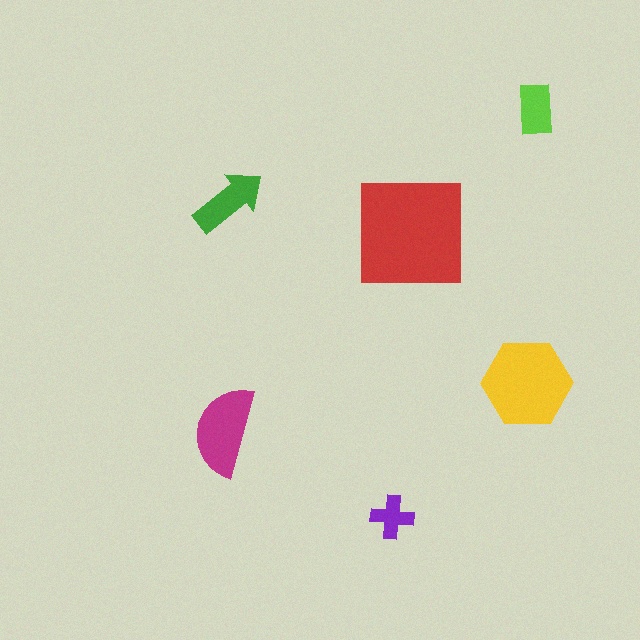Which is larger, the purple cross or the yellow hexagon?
The yellow hexagon.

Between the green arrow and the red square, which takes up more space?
The red square.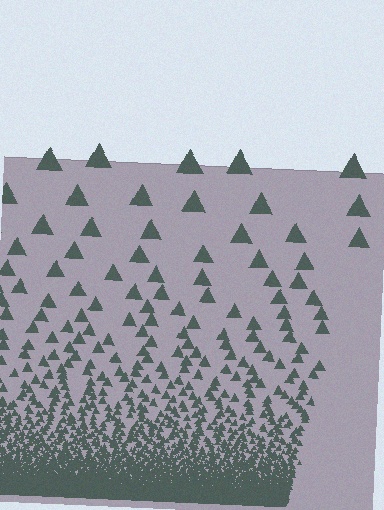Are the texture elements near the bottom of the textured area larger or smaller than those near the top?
Smaller. The gradient is inverted — elements near the bottom are smaller and denser.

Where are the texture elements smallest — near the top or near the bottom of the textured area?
Near the bottom.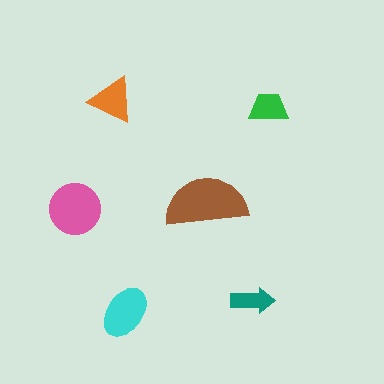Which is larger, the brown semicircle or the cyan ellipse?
The brown semicircle.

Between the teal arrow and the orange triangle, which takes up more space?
The orange triangle.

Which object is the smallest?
The teal arrow.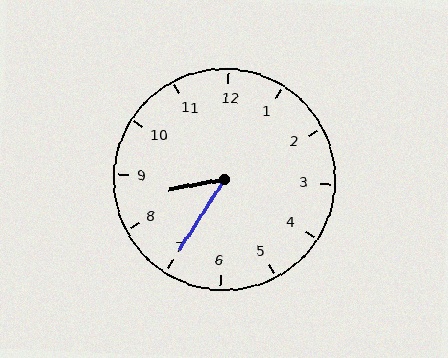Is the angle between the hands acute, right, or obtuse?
It is acute.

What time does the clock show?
8:35.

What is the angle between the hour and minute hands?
Approximately 48 degrees.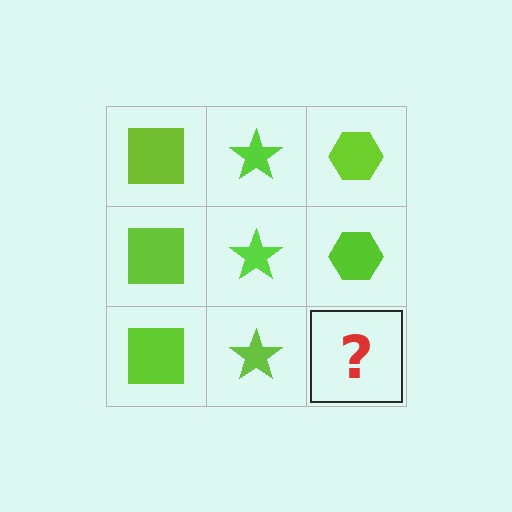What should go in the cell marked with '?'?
The missing cell should contain a lime hexagon.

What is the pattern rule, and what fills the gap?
The rule is that each column has a consistent shape. The gap should be filled with a lime hexagon.